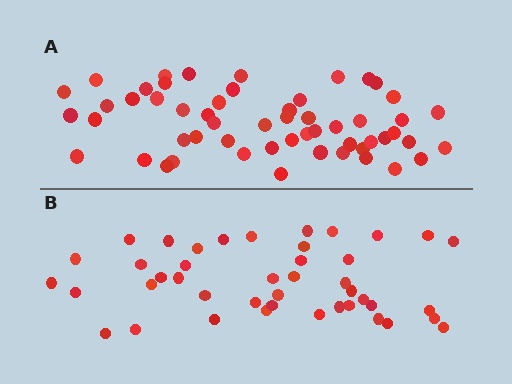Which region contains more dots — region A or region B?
Region A (the top region) has more dots.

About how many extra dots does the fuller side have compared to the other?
Region A has roughly 12 or so more dots than region B.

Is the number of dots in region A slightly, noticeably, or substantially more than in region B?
Region A has noticeably more, but not dramatically so. The ratio is roughly 1.3 to 1.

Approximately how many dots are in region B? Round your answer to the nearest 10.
About 40 dots. (The exact count is 43, which rounds to 40.)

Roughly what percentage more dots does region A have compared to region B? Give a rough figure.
About 30% more.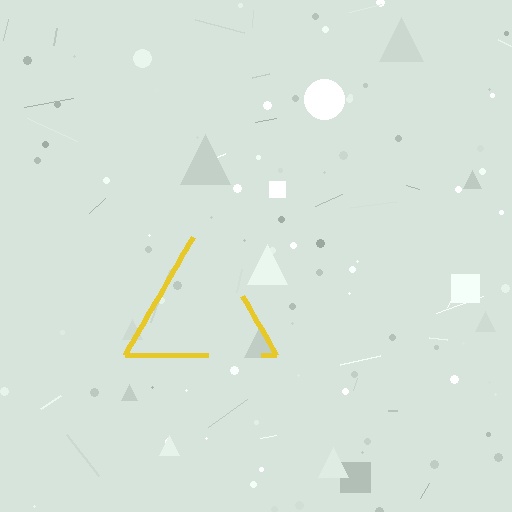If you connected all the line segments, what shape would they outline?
They would outline a triangle.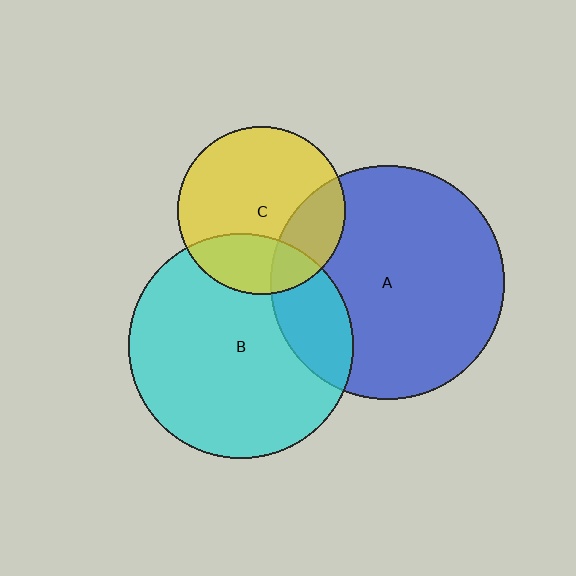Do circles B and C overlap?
Yes.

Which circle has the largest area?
Circle A (blue).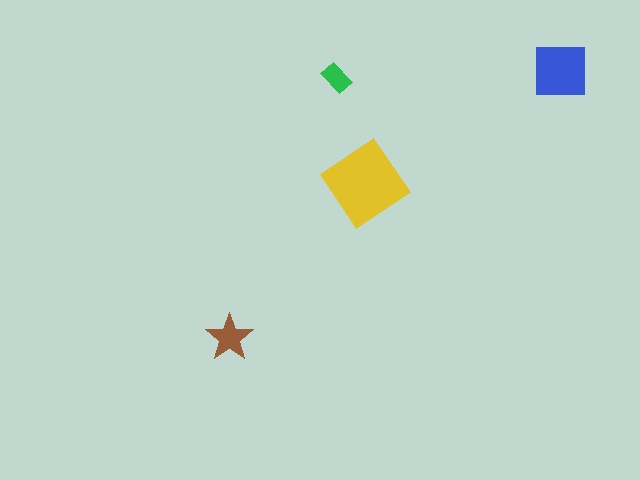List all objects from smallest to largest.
The green rectangle, the brown star, the blue square, the yellow diamond.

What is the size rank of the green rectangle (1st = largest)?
4th.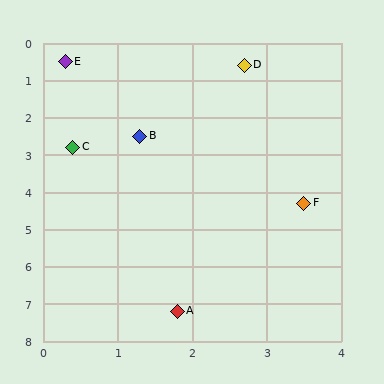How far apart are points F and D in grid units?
Points F and D are about 3.8 grid units apart.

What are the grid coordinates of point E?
Point E is at approximately (0.3, 0.5).